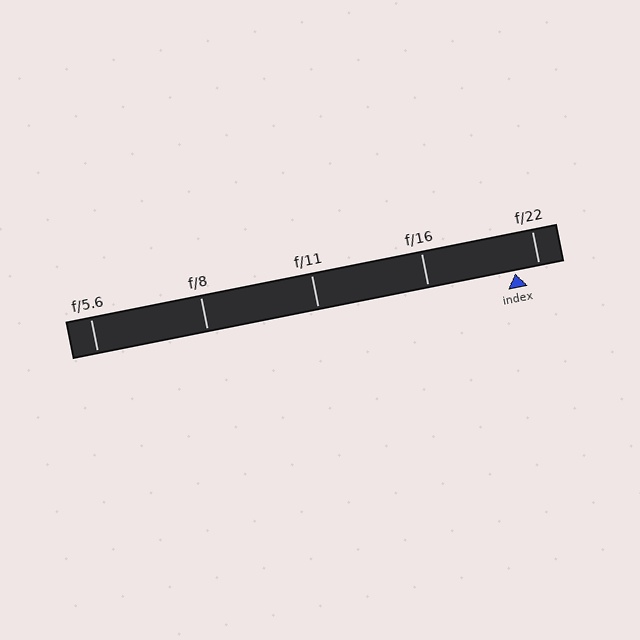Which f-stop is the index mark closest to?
The index mark is closest to f/22.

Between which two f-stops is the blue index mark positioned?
The index mark is between f/16 and f/22.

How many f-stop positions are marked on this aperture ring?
There are 5 f-stop positions marked.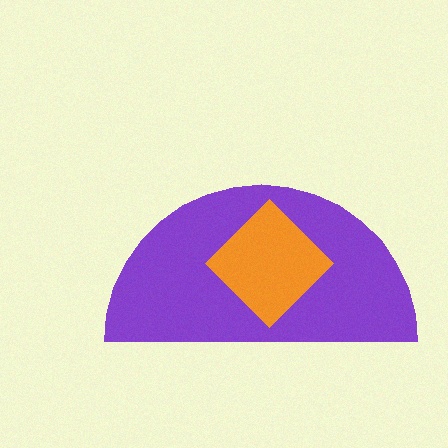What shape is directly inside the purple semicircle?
The orange diamond.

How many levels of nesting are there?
2.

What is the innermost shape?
The orange diamond.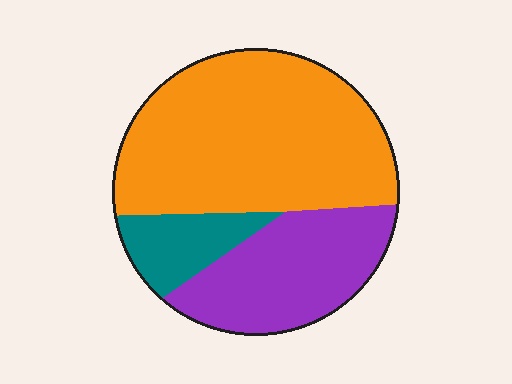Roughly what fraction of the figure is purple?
Purple takes up about one third (1/3) of the figure.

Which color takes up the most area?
Orange, at roughly 60%.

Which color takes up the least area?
Teal, at roughly 10%.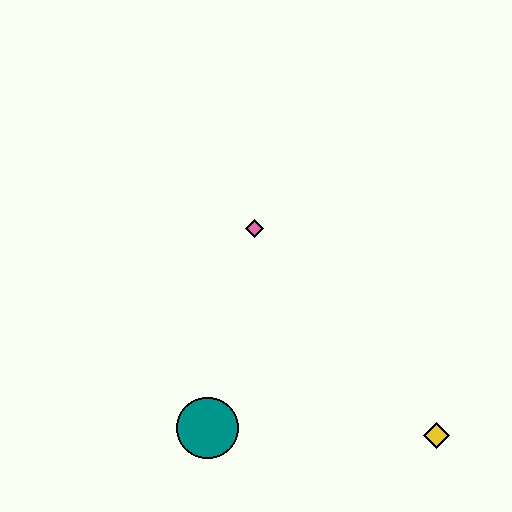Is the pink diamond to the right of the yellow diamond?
No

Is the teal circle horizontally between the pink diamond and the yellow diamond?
No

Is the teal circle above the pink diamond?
No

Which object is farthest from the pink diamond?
The yellow diamond is farthest from the pink diamond.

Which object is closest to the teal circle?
The pink diamond is closest to the teal circle.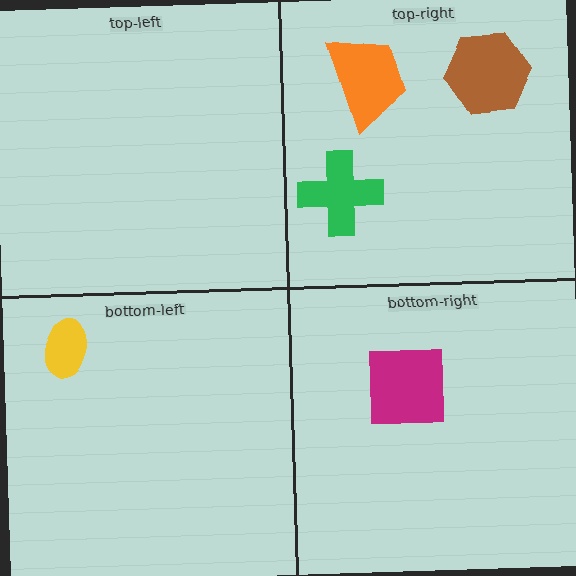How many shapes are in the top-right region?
3.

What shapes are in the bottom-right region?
The magenta square.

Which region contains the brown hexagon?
The top-right region.